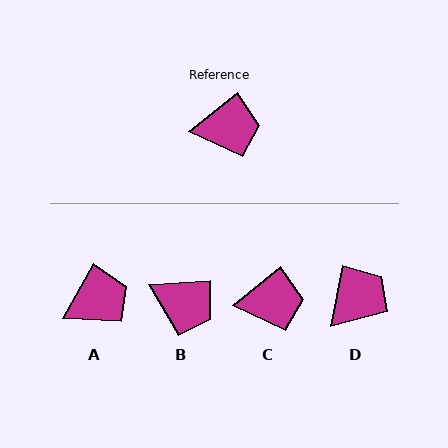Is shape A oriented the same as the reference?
No, it is off by about 22 degrees.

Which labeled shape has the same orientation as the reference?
C.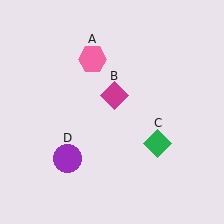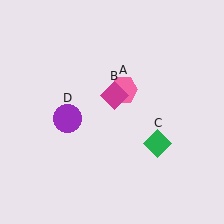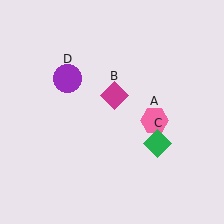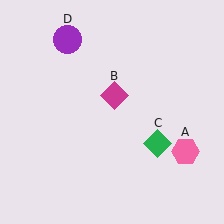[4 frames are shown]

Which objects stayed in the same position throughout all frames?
Magenta diamond (object B) and green diamond (object C) remained stationary.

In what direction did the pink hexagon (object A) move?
The pink hexagon (object A) moved down and to the right.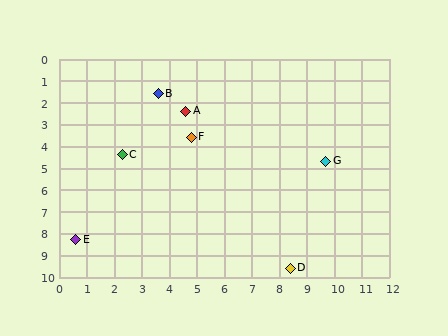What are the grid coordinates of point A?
Point A is at approximately (4.6, 2.4).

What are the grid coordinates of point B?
Point B is at approximately (3.6, 1.6).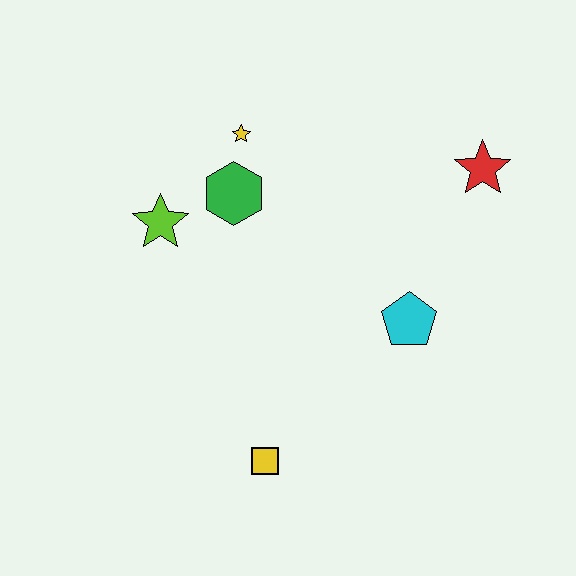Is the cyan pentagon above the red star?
No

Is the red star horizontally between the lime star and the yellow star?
No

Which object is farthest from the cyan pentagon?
The lime star is farthest from the cyan pentagon.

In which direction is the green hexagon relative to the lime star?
The green hexagon is to the right of the lime star.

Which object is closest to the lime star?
The green hexagon is closest to the lime star.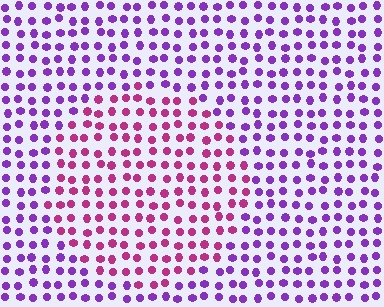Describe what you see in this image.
The image is filled with small purple elements in a uniform arrangement. A circle-shaped region is visible where the elements are tinted to a slightly different hue, forming a subtle color boundary.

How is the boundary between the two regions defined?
The boundary is defined purely by a slight shift in hue (about 46 degrees). Spacing, size, and orientation are identical on both sides.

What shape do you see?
I see a circle.